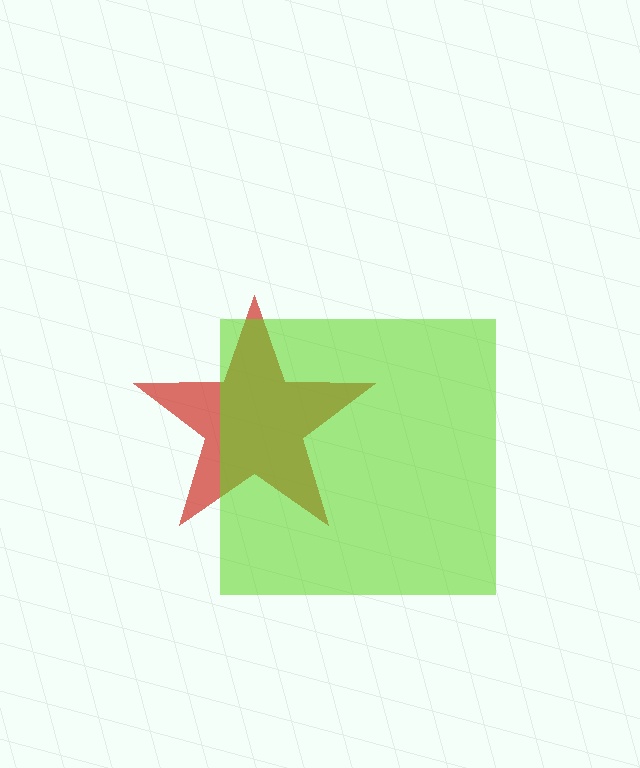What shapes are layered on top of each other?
The layered shapes are: a red star, a lime square.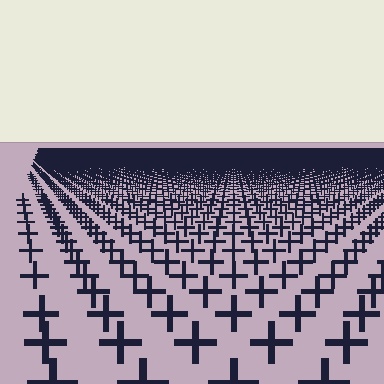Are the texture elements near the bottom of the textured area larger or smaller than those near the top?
Larger. Near the bottom, elements are closer to the viewer and appear at a bigger on-screen size.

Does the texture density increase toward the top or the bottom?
Density increases toward the top.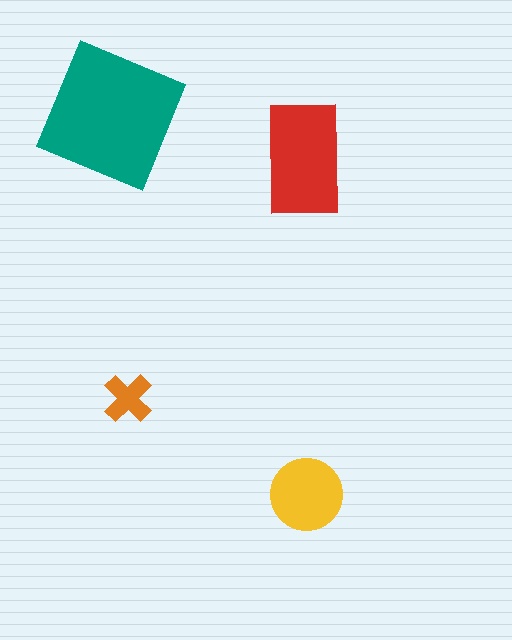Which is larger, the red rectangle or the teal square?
The teal square.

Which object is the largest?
The teal square.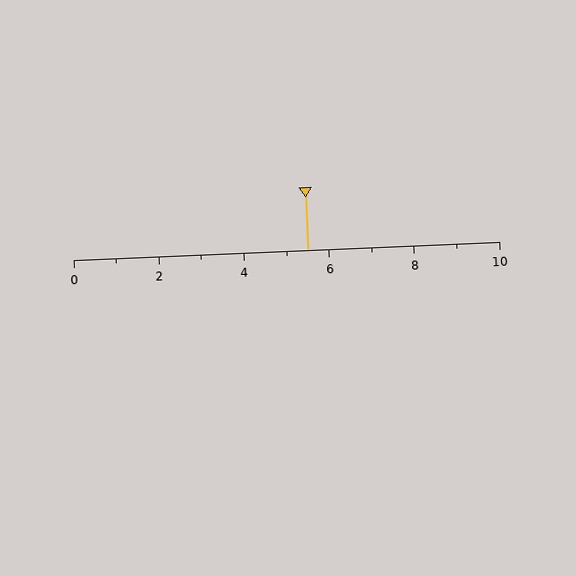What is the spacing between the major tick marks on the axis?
The major ticks are spaced 2 apart.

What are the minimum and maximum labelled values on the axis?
The axis runs from 0 to 10.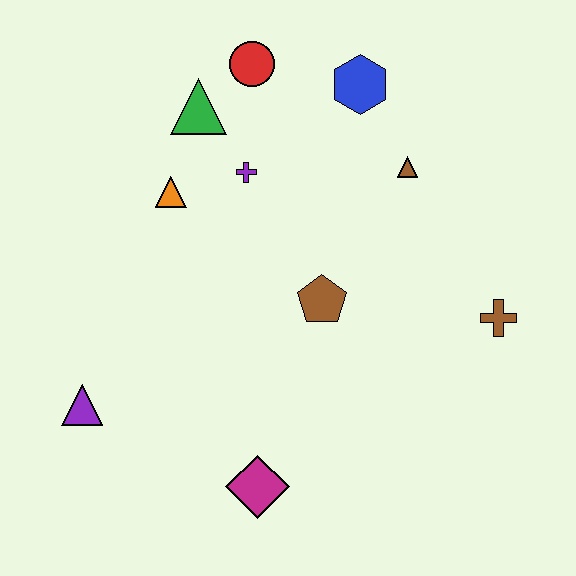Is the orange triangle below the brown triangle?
Yes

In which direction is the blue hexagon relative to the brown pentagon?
The blue hexagon is above the brown pentagon.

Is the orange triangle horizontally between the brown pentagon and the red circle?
No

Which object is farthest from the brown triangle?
The purple triangle is farthest from the brown triangle.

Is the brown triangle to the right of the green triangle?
Yes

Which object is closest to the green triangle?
The red circle is closest to the green triangle.